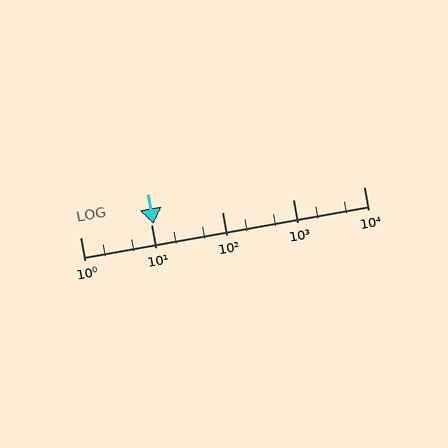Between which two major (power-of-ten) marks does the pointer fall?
The pointer is between 10 and 100.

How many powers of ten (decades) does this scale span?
The scale spans 4 decades, from 1 to 10000.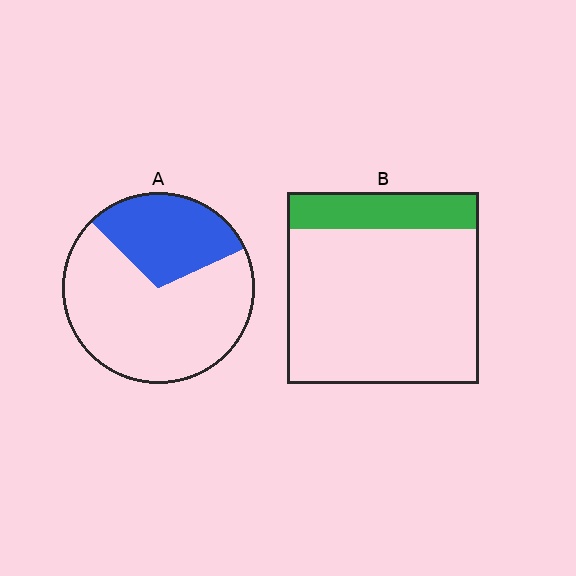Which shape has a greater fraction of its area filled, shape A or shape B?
Shape A.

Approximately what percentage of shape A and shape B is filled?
A is approximately 30% and B is approximately 20%.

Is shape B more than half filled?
No.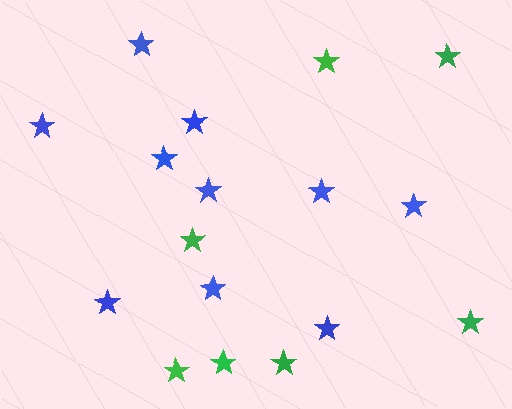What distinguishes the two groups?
There are 2 groups: one group of green stars (7) and one group of blue stars (10).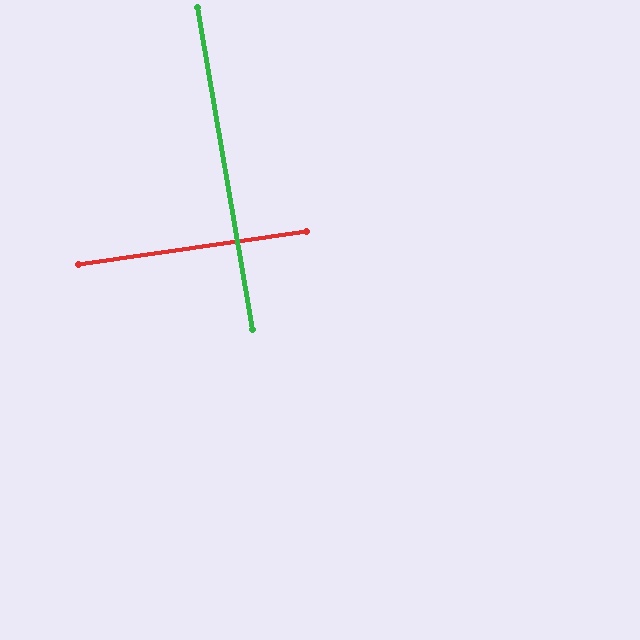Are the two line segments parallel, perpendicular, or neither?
Perpendicular — they meet at approximately 88°.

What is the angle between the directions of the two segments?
Approximately 88 degrees.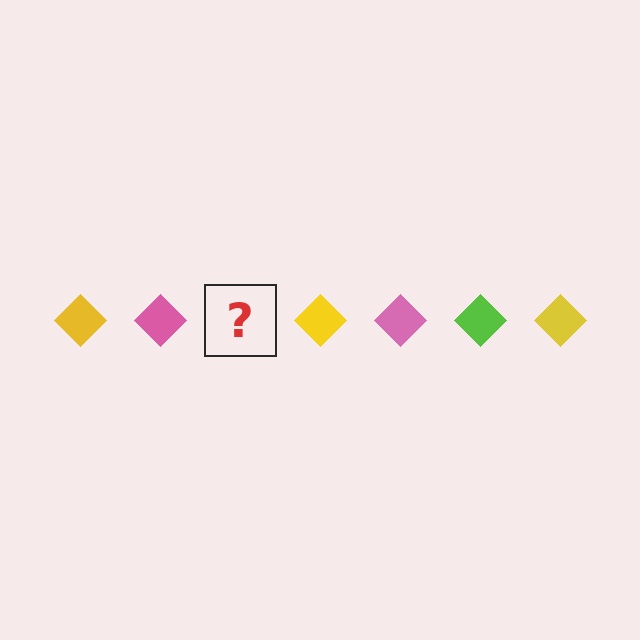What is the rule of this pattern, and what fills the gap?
The rule is that the pattern cycles through yellow, pink, lime diamonds. The gap should be filled with a lime diamond.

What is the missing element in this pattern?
The missing element is a lime diamond.